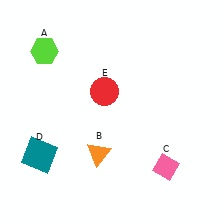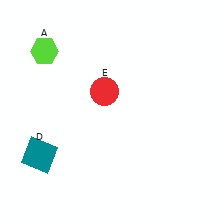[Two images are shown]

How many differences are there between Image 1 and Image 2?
There are 2 differences between the two images.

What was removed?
The orange triangle (B), the pink diamond (C) were removed in Image 2.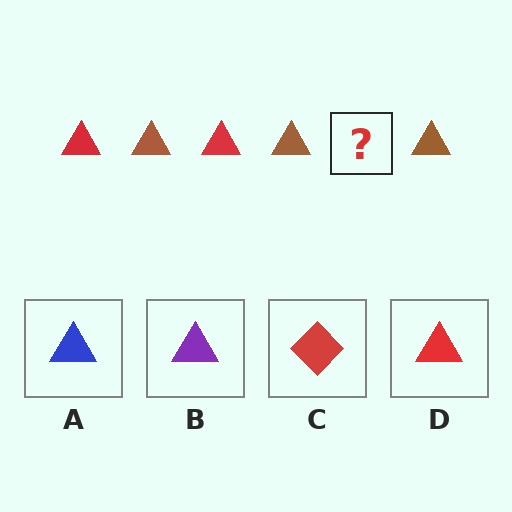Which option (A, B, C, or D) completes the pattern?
D.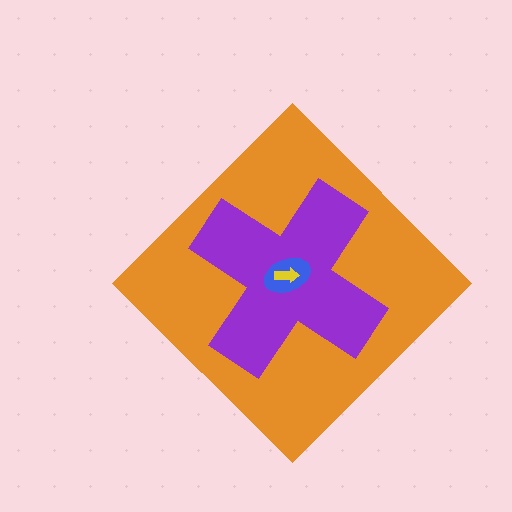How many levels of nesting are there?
4.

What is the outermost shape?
The orange diamond.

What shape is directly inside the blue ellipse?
The yellow arrow.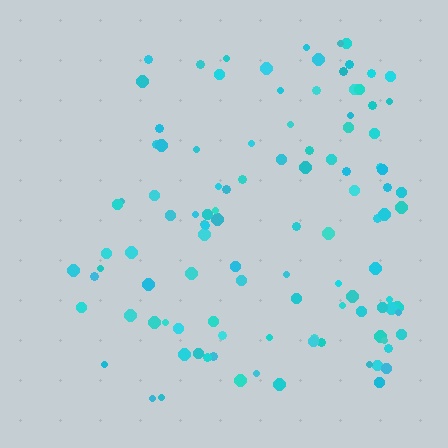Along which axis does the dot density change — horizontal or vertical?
Horizontal.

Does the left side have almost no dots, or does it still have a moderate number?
Still a moderate number, just noticeably fewer than the right.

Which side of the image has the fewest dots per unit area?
The left.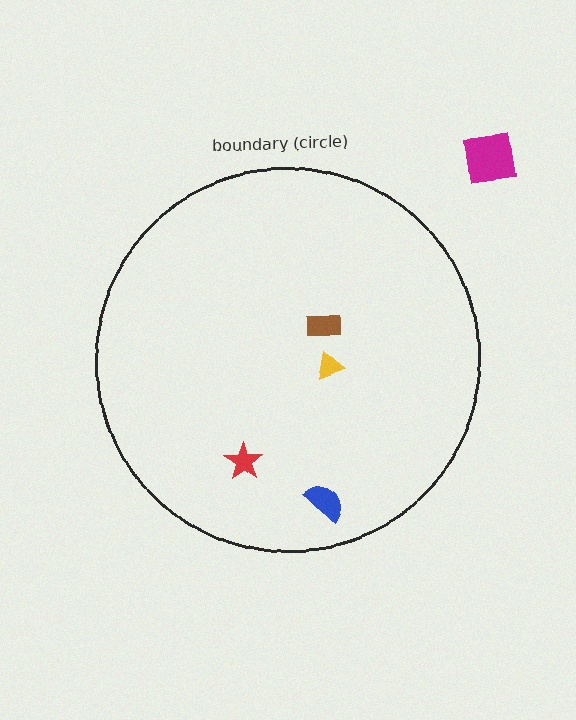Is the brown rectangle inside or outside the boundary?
Inside.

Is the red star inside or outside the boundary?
Inside.